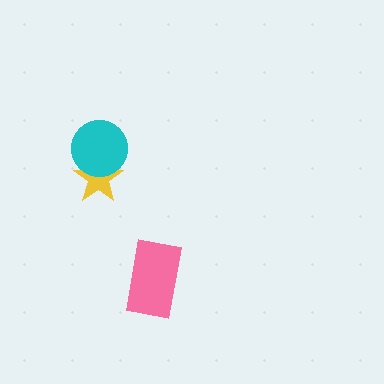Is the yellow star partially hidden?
Yes, it is partially covered by another shape.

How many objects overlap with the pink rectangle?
0 objects overlap with the pink rectangle.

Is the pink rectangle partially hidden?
No, no other shape covers it.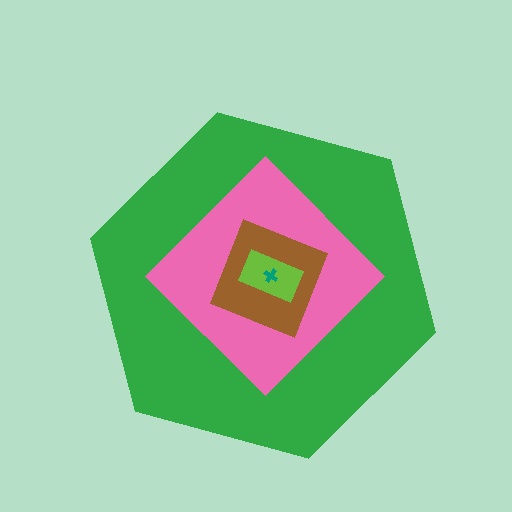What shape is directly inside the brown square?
The lime rectangle.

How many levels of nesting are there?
5.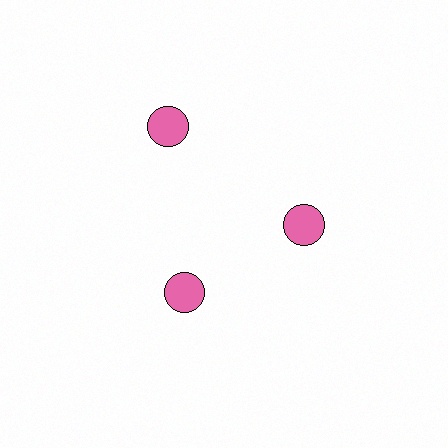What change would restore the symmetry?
The symmetry would be restored by moving it inward, back onto the ring so that all 3 circles sit at equal angles and equal distance from the center.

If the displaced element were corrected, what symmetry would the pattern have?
It would have 3-fold rotational symmetry — the pattern would map onto itself every 120 degrees.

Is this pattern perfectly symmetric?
No. The 3 pink circles are arranged in a ring, but one element near the 11 o'clock position is pushed outward from the center, breaking the 3-fold rotational symmetry.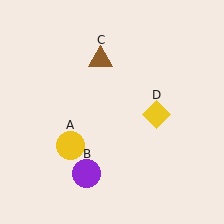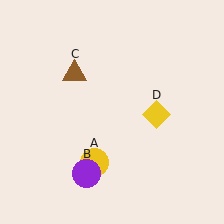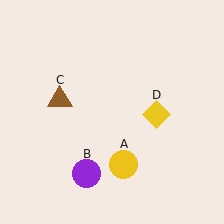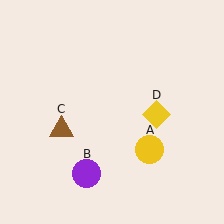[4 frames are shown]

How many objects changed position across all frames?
2 objects changed position: yellow circle (object A), brown triangle (object C).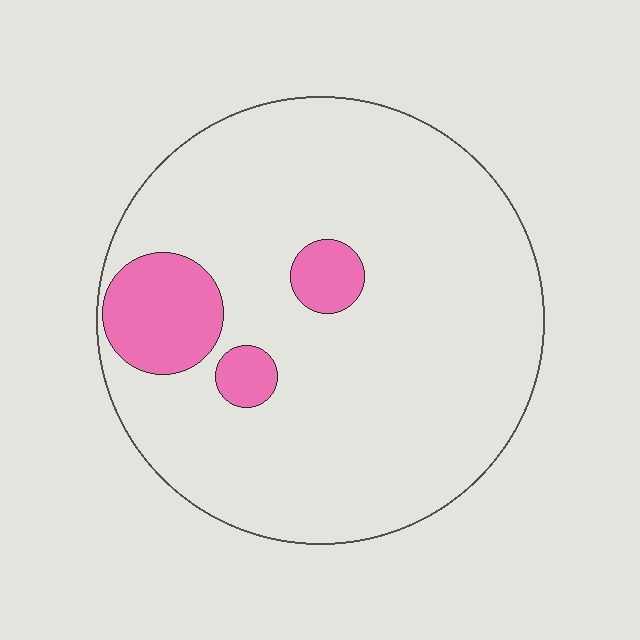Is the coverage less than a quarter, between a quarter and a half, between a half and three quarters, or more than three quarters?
Less than a quarter.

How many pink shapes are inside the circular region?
3.